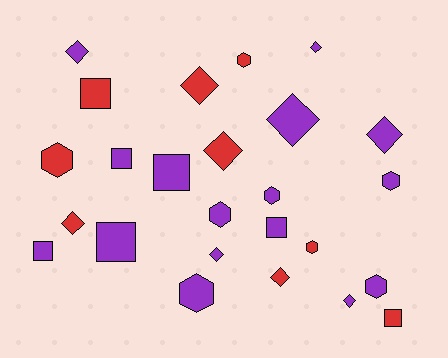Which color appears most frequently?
Purple, with 16 objects.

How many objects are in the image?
There are 25 objects.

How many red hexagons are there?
There are 3 red hexagons.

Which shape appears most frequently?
Diamond, with 10 objects.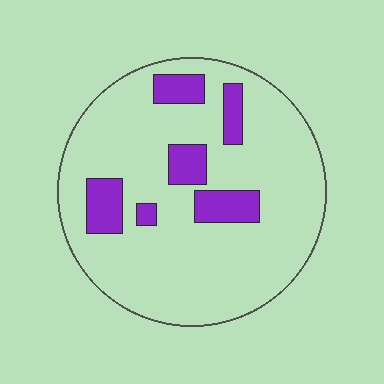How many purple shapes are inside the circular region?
6.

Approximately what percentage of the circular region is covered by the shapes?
Approximately 15%.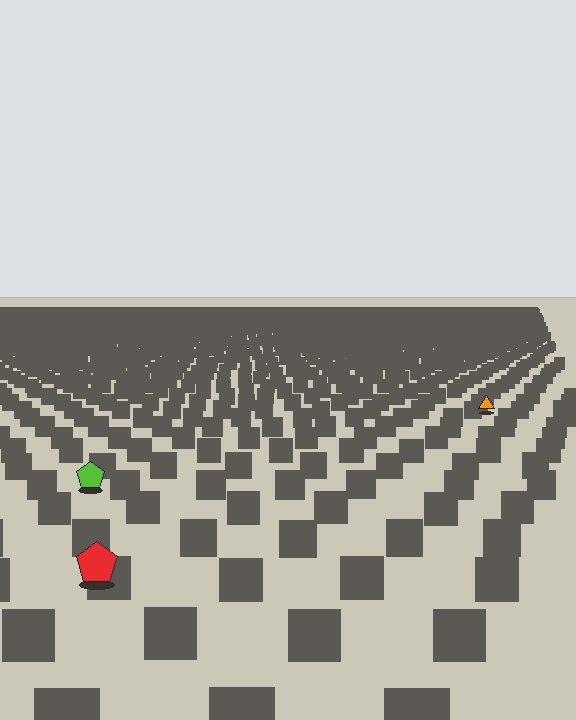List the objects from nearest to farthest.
From nearest to farthest: the red pentagon, the lime pentagon, the orange triangle.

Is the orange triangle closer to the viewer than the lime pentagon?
No. The lime pentagon is closer — you can tell from the texture gradient: the ground texture is coarser near it.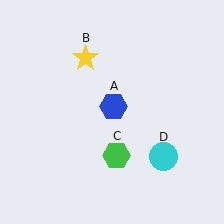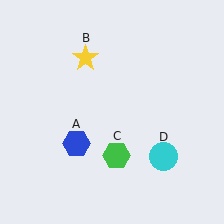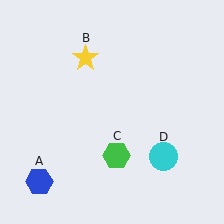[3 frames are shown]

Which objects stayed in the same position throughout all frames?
Yellow star (object B) and green hexagon (object C) and cyan circle (object D) remained stationary.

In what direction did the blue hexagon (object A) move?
The blue hexagon (object A) moved down and to the left.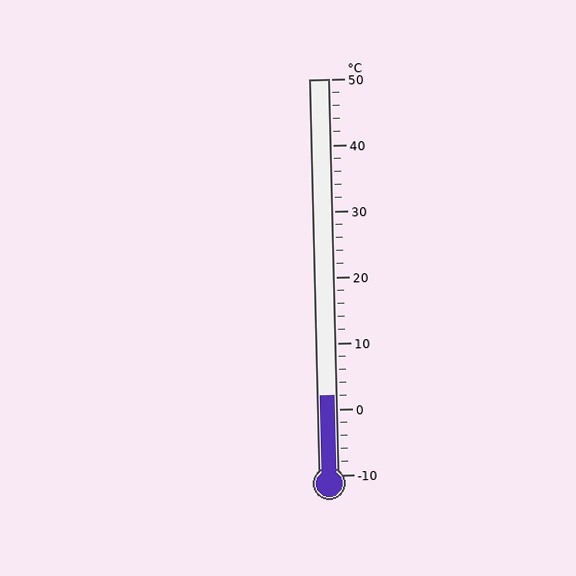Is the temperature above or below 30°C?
The temperature is below 30°C.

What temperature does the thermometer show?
The thermometer shows approximately 2°C.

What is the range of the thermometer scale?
The thermometer scale ranges from -10°C to 50°C.